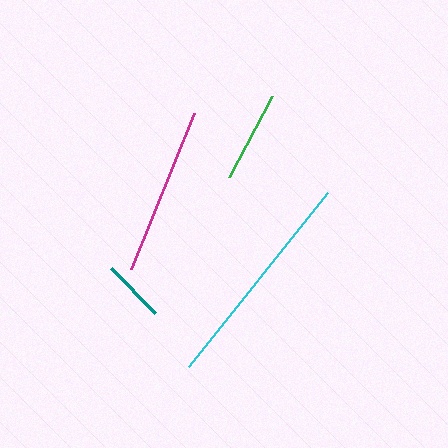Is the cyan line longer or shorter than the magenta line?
The cyan line is longer than the magenta line.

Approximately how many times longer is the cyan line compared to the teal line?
The cyan line is approximately 3.6 times the length of the teal line.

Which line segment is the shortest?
The teal line is the shortest at approximately 62 pixels.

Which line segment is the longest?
The cyan line is the longest at approximately 224 pixels.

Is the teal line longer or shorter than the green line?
The green line is longer than the teal line.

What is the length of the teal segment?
The teal segment is approximately 62 pixels long.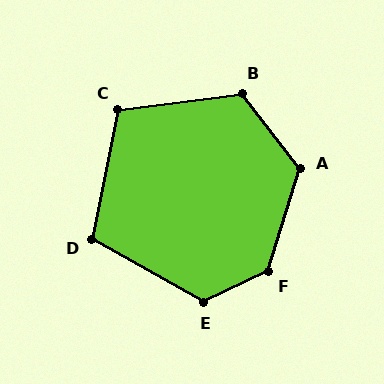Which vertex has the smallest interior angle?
D, at approximately 108 degrees.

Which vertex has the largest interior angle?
F, at approximately 132 degrees.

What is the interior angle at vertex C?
Approximately 109 degrees (obtuse).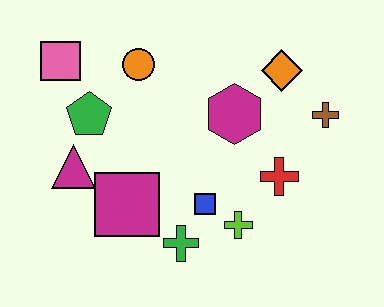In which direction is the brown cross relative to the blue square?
The brown cross is to the right of the blue square.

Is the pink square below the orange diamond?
No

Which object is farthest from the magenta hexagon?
The pink square is farthest from the magenta hexagon.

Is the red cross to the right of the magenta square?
Yes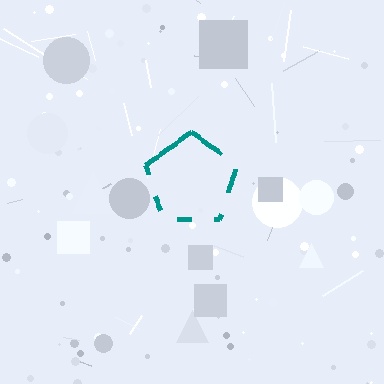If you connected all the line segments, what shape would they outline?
They would outline a pentagon.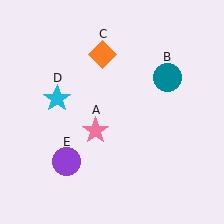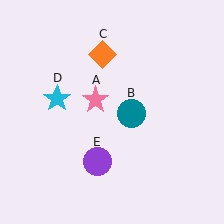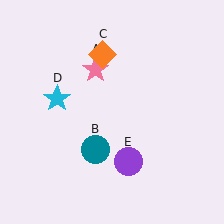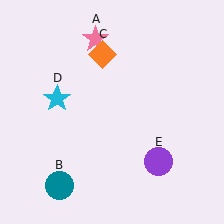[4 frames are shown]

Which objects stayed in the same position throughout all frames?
Orange diamond (object C) and cyan star (object D) remained stationary.